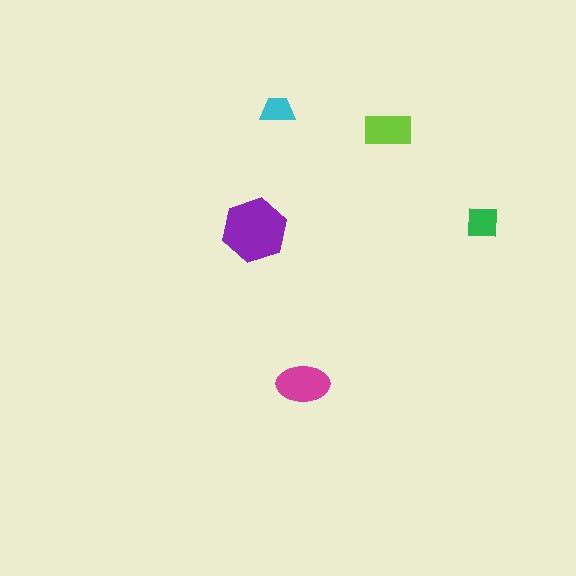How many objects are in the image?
There are 5 objects in the image.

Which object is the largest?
The purple hexagon.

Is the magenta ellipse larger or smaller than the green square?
Larger.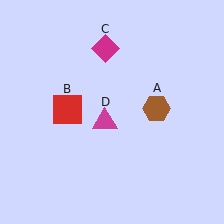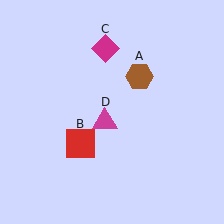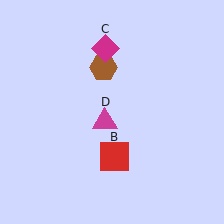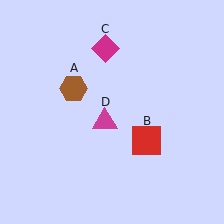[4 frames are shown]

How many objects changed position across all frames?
2 objects changed position: brown hexagon (object A), red square (object B).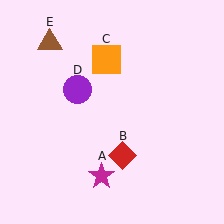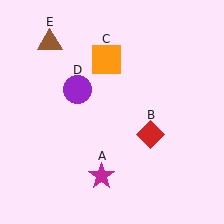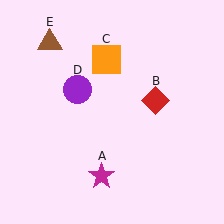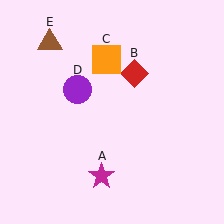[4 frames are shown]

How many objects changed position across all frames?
1 object changed position: red diamond (object B).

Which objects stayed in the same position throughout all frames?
Magenta star (object A) and orange square (object C) and purple circle (object D) and brown triangle (object E) remained stationary.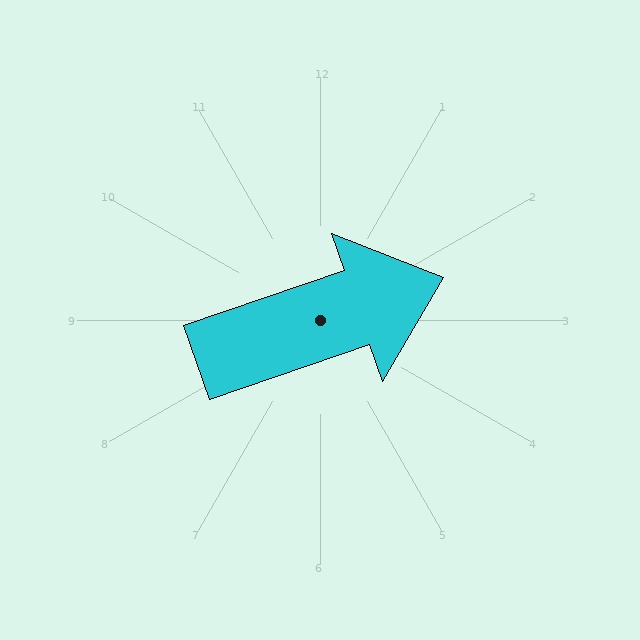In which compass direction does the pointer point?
East.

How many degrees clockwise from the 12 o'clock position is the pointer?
Approximately 71 degrees.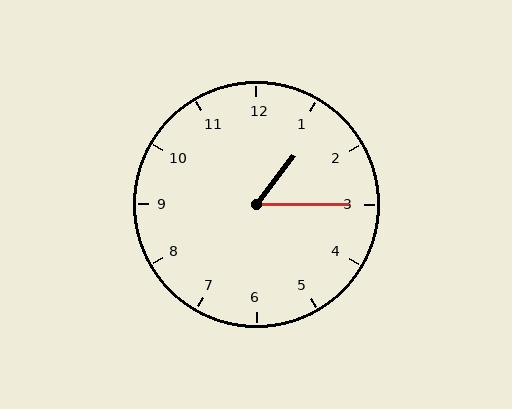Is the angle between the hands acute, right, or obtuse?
It is acute.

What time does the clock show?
1:15.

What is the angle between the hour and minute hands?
Approximately 52 degrees.